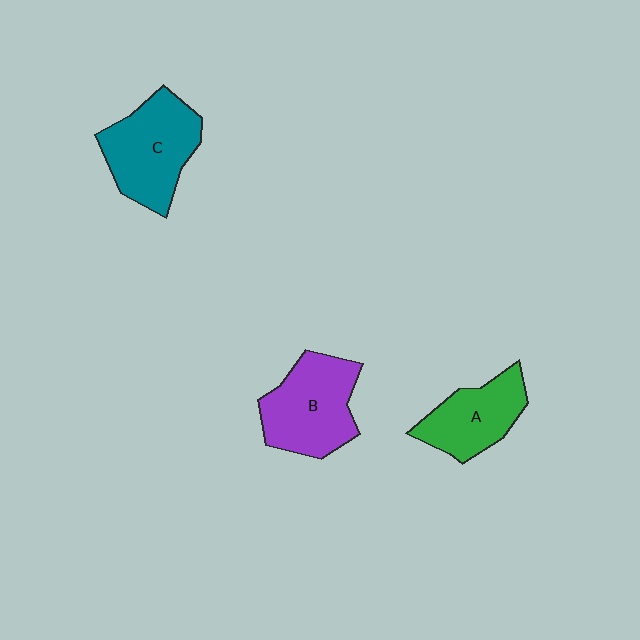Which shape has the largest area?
Shape C (teal).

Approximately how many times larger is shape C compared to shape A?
Approximately 1.3 times.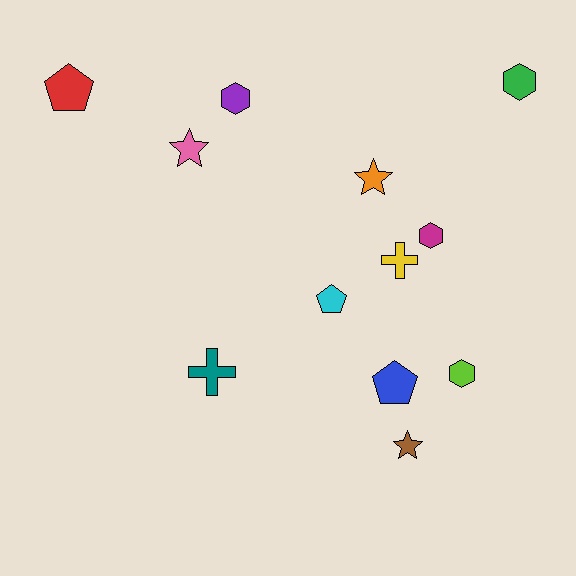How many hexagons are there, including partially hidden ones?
There are 4 hexagons.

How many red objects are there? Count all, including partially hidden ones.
There is 1 red object.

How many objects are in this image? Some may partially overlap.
There are 12 objects.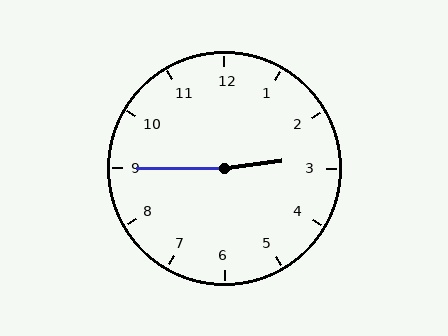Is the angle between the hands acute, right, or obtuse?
It is obtuse.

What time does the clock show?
2:45.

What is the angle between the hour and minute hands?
Approximately 172 degrees.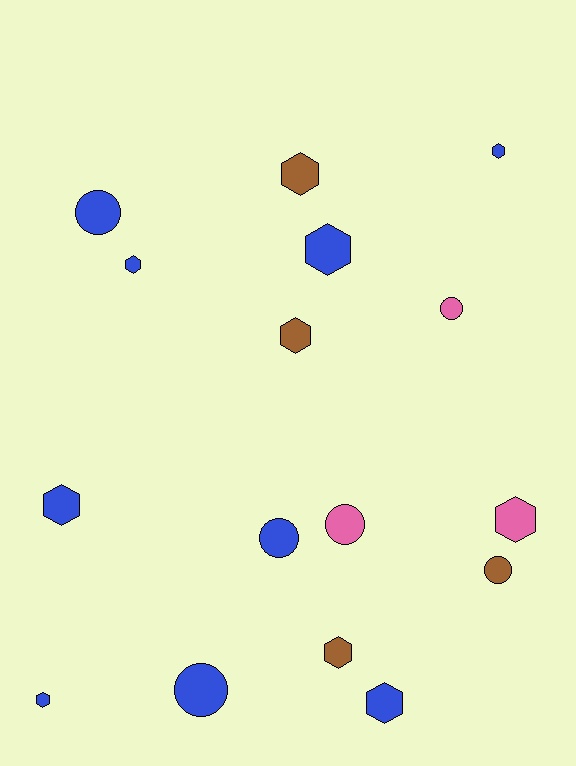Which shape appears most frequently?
Hexagon, with 10 objects.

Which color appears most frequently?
Blue, with 9 objects.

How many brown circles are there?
There is 1 brown circle.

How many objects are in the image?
There are 16 objects.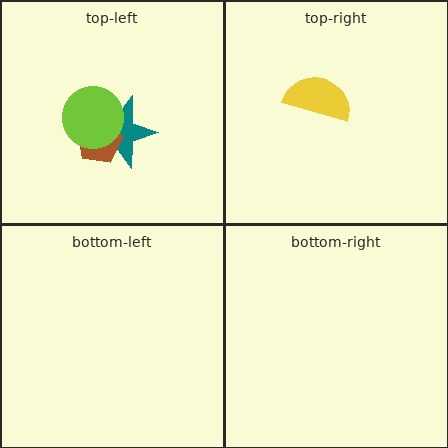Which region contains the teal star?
The top-left region.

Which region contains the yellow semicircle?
The top-right region.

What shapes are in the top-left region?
The teal star, the brown pentagon, the lime circle.